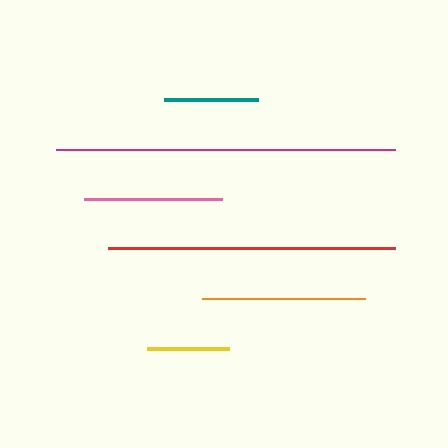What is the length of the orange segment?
The orange segment is approximately 162 pixels long.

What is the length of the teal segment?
The teal segment is approximately 95 pixels long.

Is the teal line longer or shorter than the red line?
The red line is longer than the teal line.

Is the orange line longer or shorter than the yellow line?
The orange line is longer than the yellow line.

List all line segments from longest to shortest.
From longest to shortest: magenta, red, orange, pink, teal, yellow.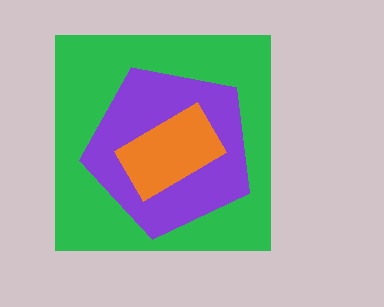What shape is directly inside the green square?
The purple pentagon.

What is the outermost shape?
The green square.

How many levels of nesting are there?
3.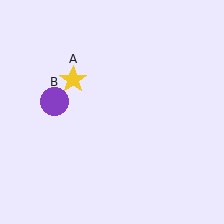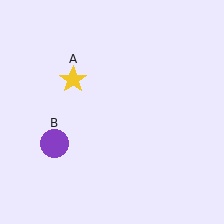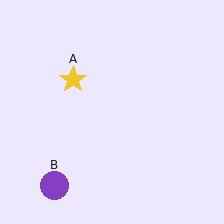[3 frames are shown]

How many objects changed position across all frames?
1 object changed position: purple circle (object B).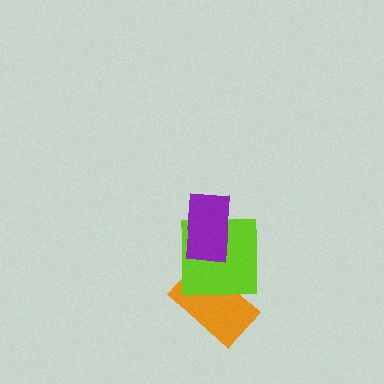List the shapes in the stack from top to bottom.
From top to bottom: the purple rectangle, the lime square, the orange rectangle.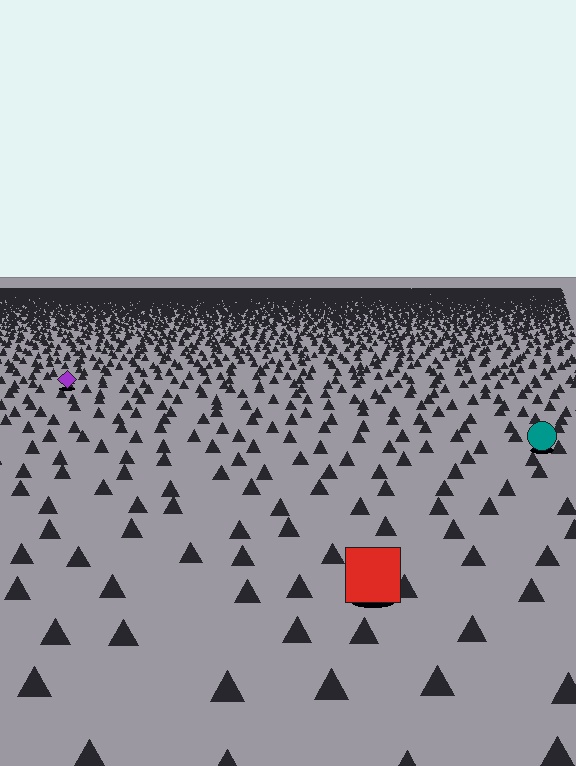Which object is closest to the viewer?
The red square is closest. The texture marks near it are larger and more spread out.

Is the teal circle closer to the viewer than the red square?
No. The red square is closer — you can tell from the texture gradient: the ground texture is coarser near it.